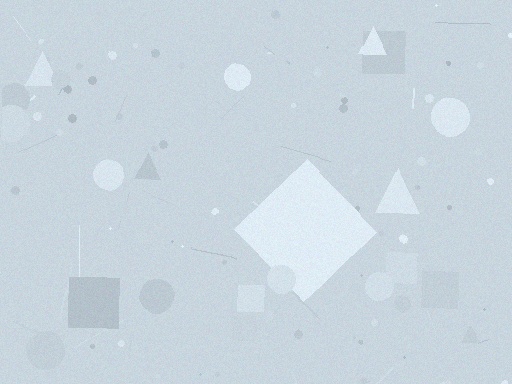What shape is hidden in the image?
A diamond is hidden in the image.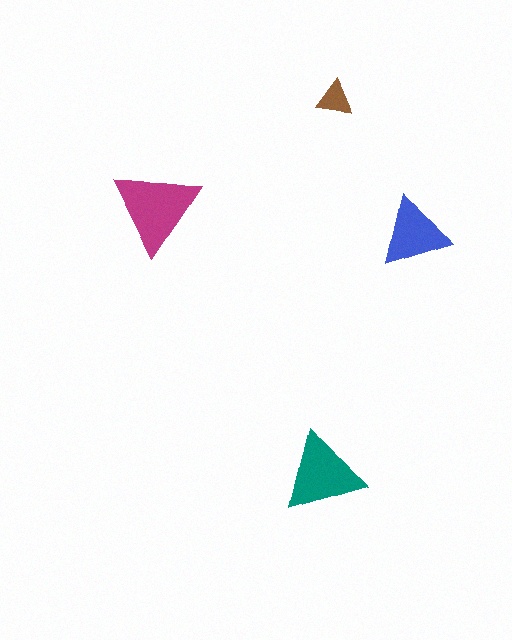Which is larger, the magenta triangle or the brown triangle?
The magenta one.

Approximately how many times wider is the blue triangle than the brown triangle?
About 2 times wider.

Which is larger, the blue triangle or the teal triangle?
The teal one.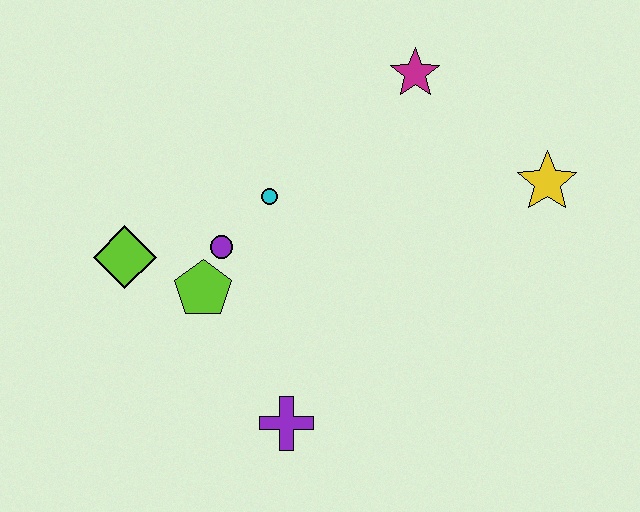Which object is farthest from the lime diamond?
The yellow star is farthest from the lime diamond.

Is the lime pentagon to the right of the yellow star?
No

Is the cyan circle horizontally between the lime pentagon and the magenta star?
Yes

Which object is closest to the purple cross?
The lime pentagon is closest to the purple cross.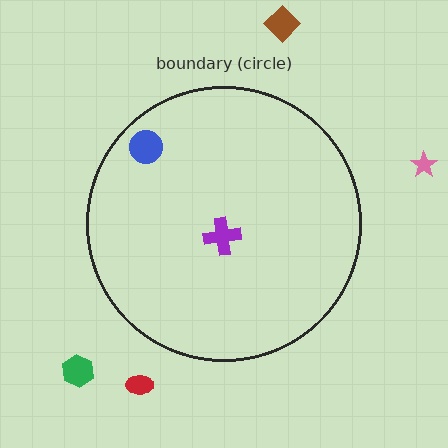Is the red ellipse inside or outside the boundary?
Outside.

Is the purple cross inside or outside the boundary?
Inside.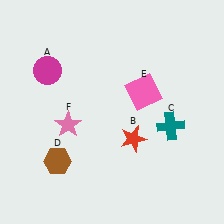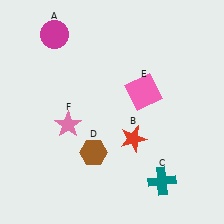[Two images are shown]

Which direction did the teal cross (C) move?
The teal cross (C) moved down.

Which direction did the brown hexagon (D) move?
The brown hexagon (D) moved right.